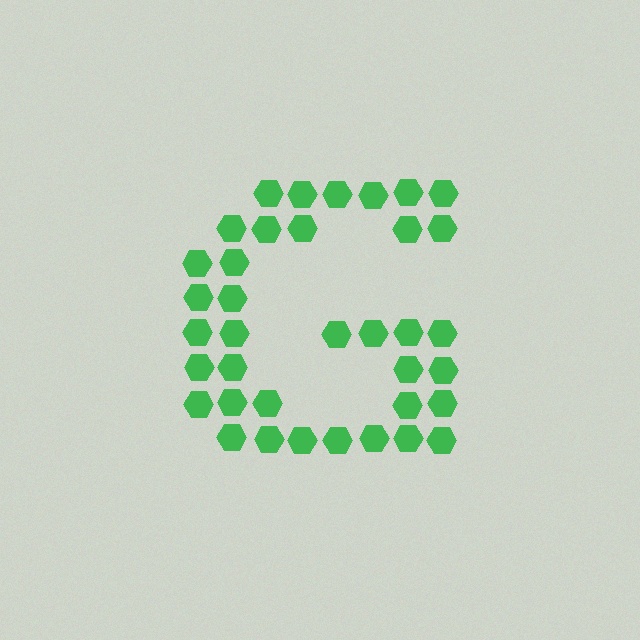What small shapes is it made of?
It is made of small hexagons.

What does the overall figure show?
The overall figure shows the letter G.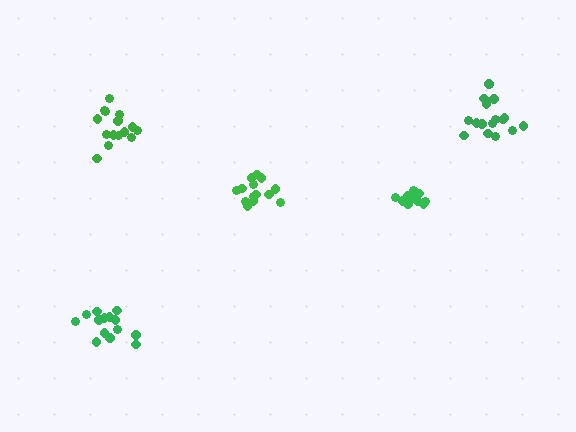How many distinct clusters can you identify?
There are 5 distinct clusters.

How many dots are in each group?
Group 1: 14 dots, Group 2: 12 dots, Group 3: 15 dots, Group 4: 17 dots, Group 5: 14 dots (72 total).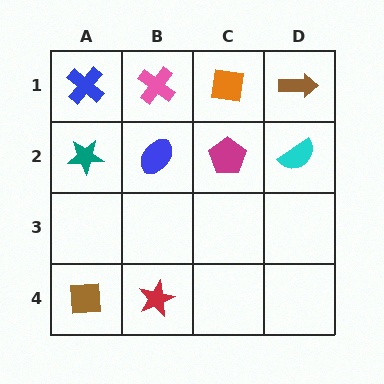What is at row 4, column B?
A red star.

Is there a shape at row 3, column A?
No, that cell is empty.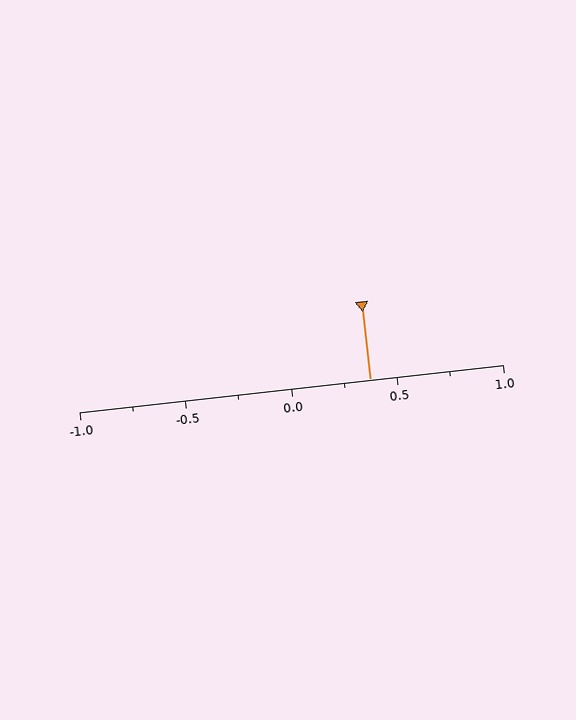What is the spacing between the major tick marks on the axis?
The major ticks are spaced 0.5 apart.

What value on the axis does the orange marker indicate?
The marker indicates approximately 0.38.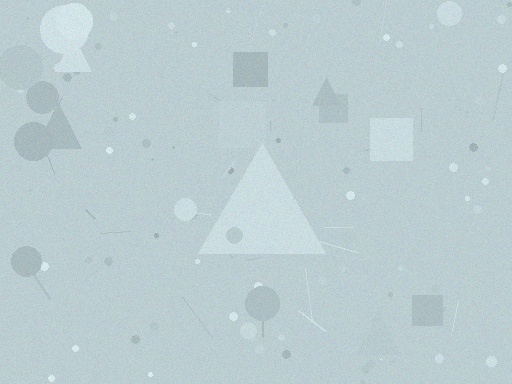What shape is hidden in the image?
A triangle is hidden in the image.